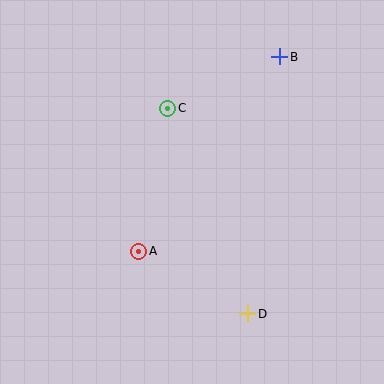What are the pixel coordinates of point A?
Point A is at (139, 251).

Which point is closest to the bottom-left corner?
Point A is closest to the bottom-left corner.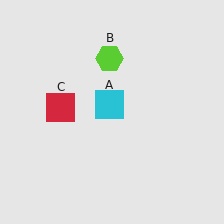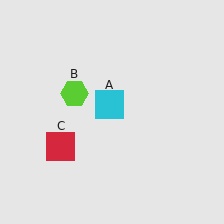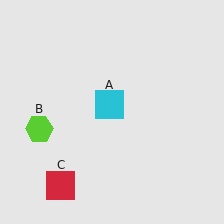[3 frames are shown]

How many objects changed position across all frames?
2 objects changed position: lime hexagon (object B), red square (object C).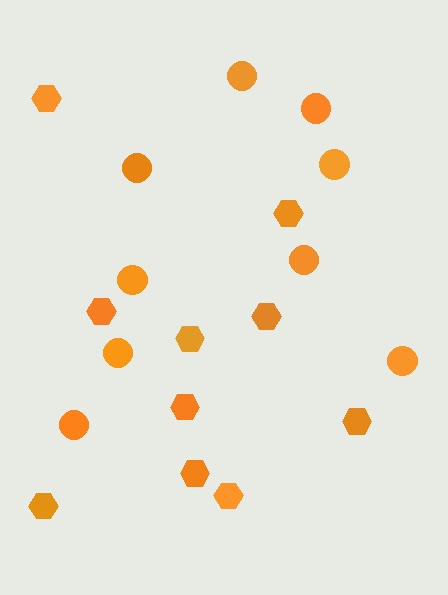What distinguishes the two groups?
There are 2 groups: one group of hexagons (10) and one group of circles (9).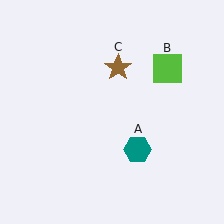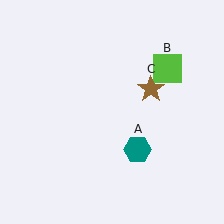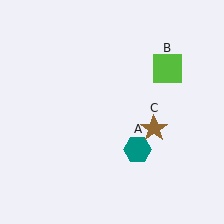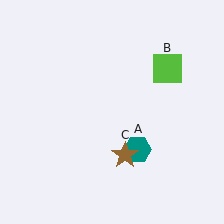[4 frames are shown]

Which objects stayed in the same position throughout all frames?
Teal hexagon (object A) and lime square (object B) remained stationary.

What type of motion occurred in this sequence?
The brown star (object C) rotated clockwise around the center of the scene.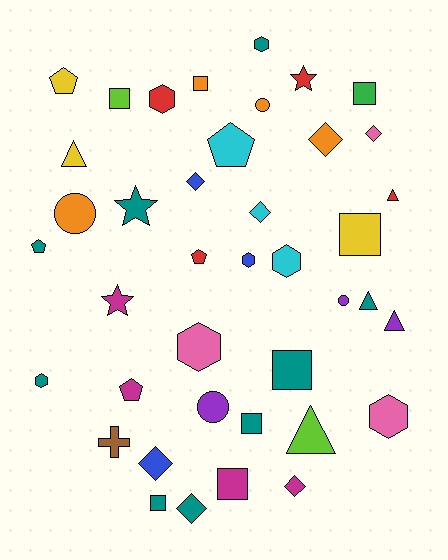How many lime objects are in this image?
There are 2 lime objects.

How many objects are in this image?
There are 40 objects.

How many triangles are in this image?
There are 5 triangles.